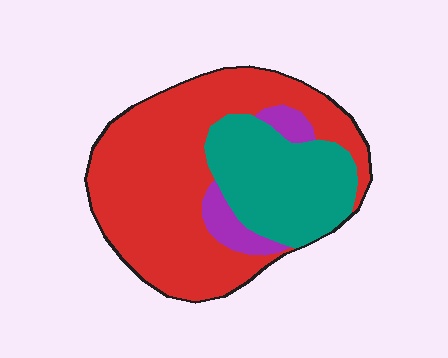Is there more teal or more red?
Red.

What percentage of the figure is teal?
Teal covers roughly 30% of the figure.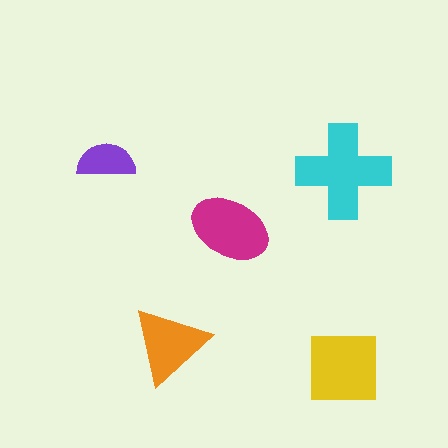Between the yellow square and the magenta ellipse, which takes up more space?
The yellow square.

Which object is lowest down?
The yellow square is bottommost.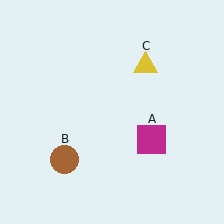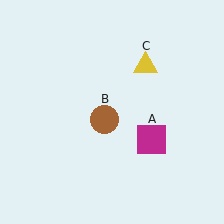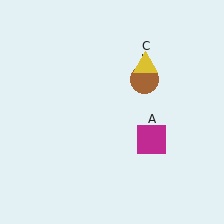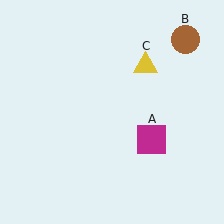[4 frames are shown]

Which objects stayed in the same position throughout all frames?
Magenta square (object A) and yellow triangle (object C) remained stationary.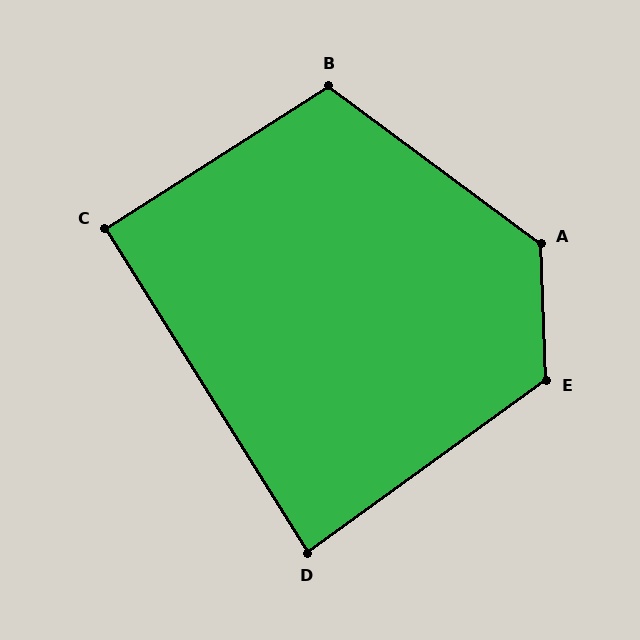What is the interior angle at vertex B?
Approximately 111 degrees (obtuse).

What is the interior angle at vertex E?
Approximately 124 degrees (obtuse).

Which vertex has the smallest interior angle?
D, at approximately 86 degrees.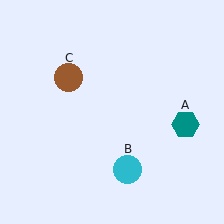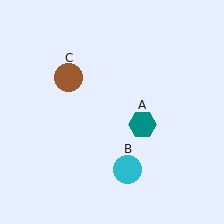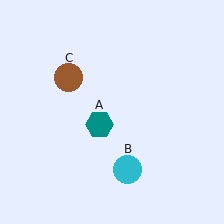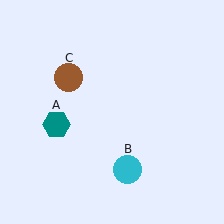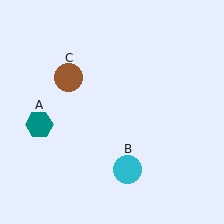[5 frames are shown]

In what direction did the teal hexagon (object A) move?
The teal hexagon (object A) moved left.